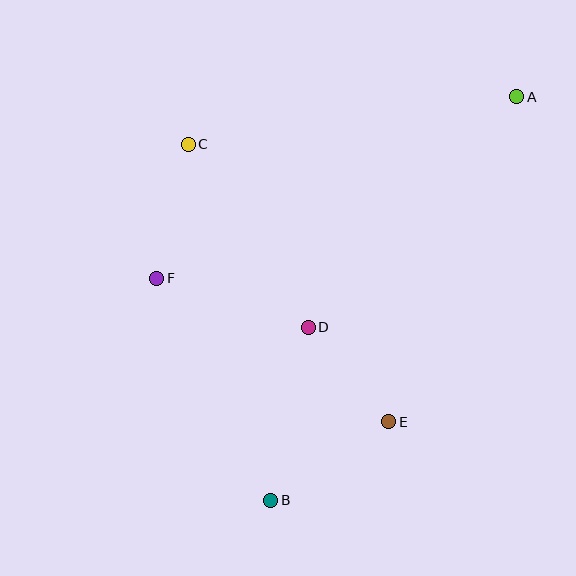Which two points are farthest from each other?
Points A and B are farthest from each other.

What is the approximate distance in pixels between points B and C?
The distance between B and C is approximately 365 pixels.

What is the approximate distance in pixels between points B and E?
The distance between B and E is approximately 142 pixels.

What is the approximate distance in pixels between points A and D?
The distance between A and D is approximately 311 pixels.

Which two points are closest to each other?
Points D and E are closest to each other.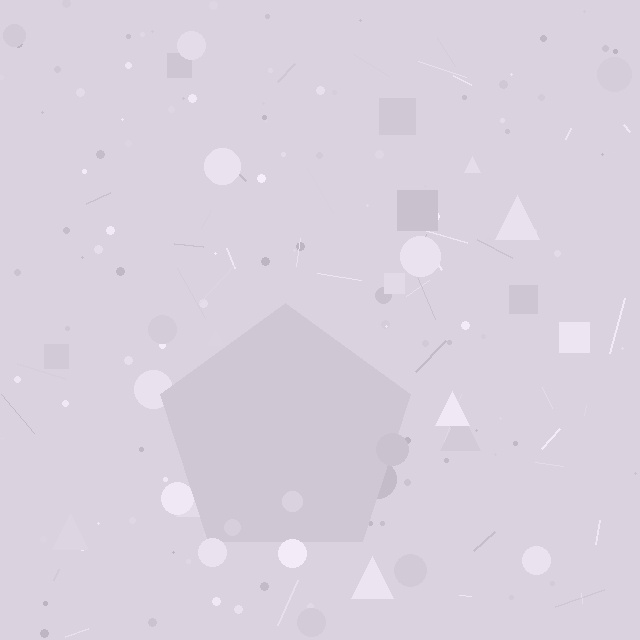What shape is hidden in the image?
A pentagon is hidden in the image.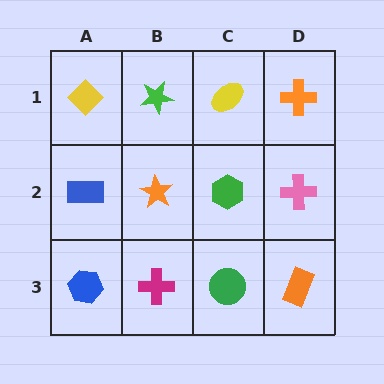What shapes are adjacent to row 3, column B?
An orange star (row 2, column B), a blue hexagon (row 3, column A), a green circle (row 3, column C).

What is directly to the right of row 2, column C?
A pink cross.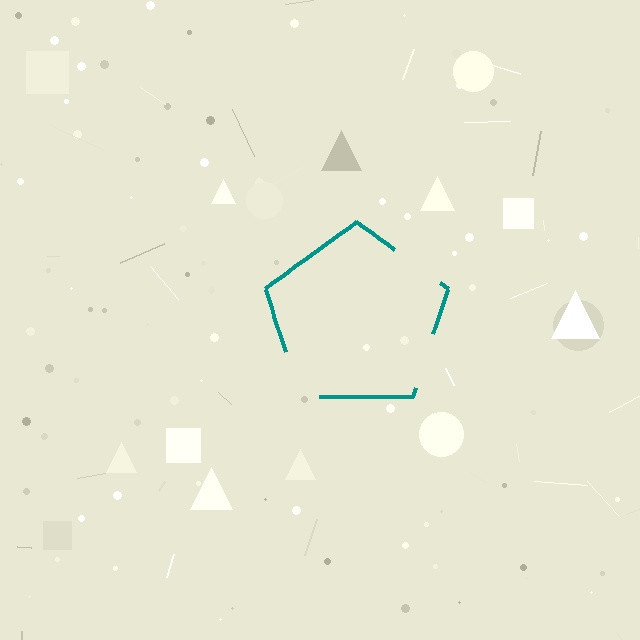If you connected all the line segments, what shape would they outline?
They would outline a pentagon.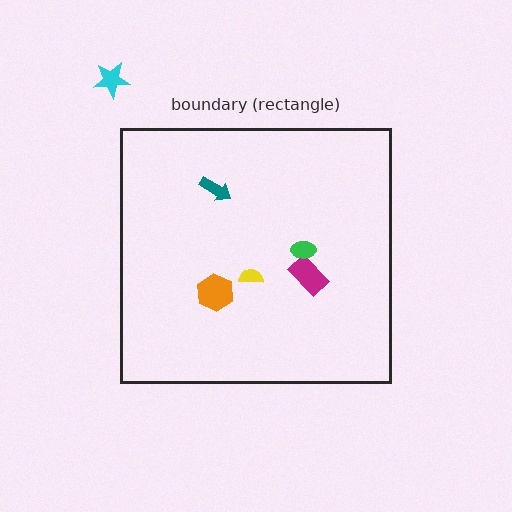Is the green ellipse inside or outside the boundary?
Inside.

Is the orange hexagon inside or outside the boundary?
Inside.